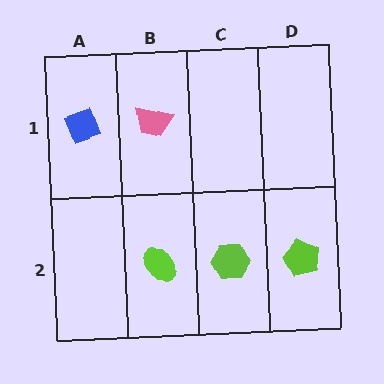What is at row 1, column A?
A blue diamond.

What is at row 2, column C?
A lime hexagon.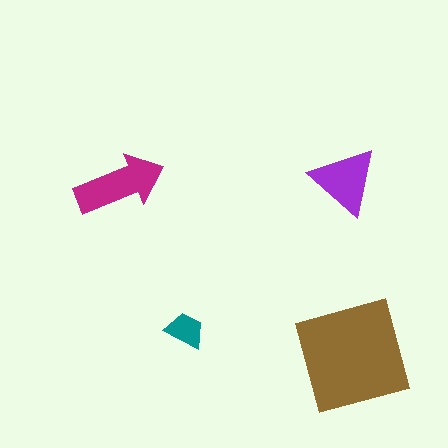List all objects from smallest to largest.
The teal trapezoid, the purple triangle, the magenta arrow, the brown square.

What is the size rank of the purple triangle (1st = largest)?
3rd.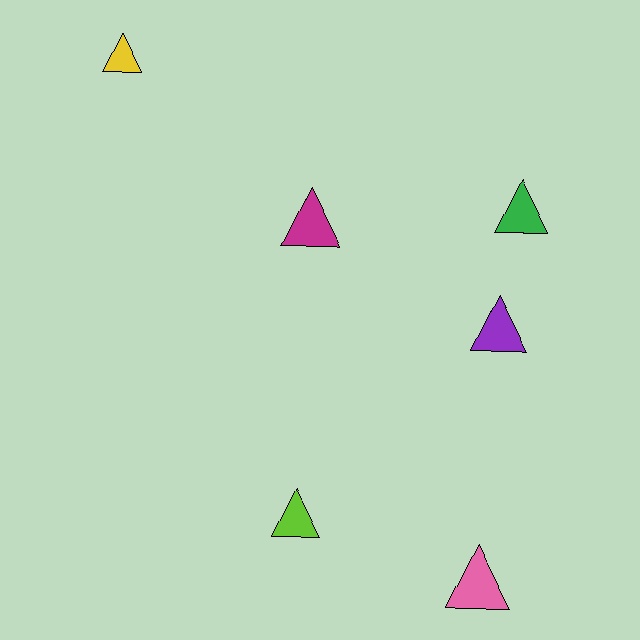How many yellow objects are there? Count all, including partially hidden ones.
There is 1 yellow object.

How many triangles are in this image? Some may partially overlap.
There are 6 triangles.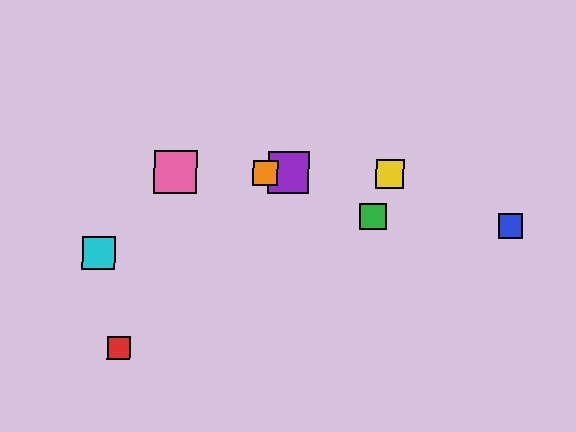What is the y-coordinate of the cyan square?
The cyan square is at y≈253.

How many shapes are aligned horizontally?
4 shapes (the yellow square, the purple square, the orange square, the pink square) are aligned horizontally.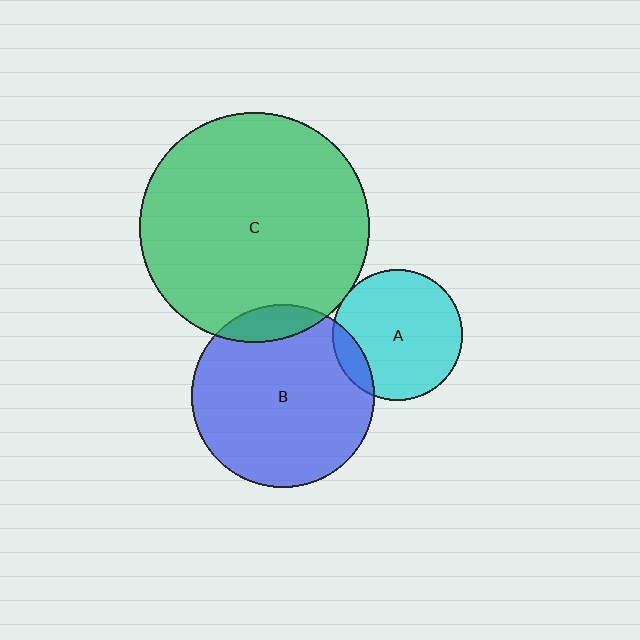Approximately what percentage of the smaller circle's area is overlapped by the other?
Approximately 10%.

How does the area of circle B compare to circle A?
Approximately 2.0 times.